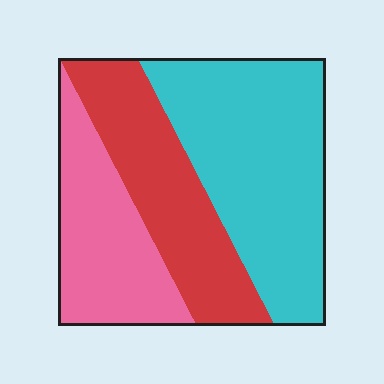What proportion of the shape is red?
Red takes up between a quarter and a half of the shape.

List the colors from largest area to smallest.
From largest to smallest: cyan, red, pink.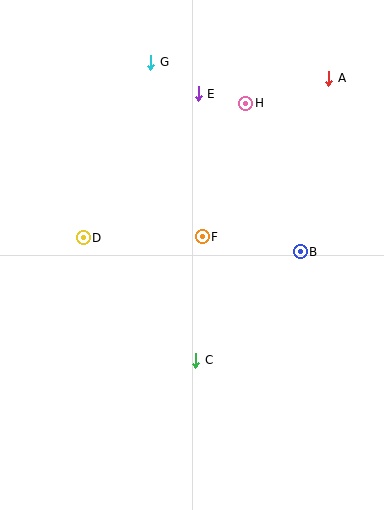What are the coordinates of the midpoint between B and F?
The midpoint between B and F is at (251, 244).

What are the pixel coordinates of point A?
Point A is at (329, 78).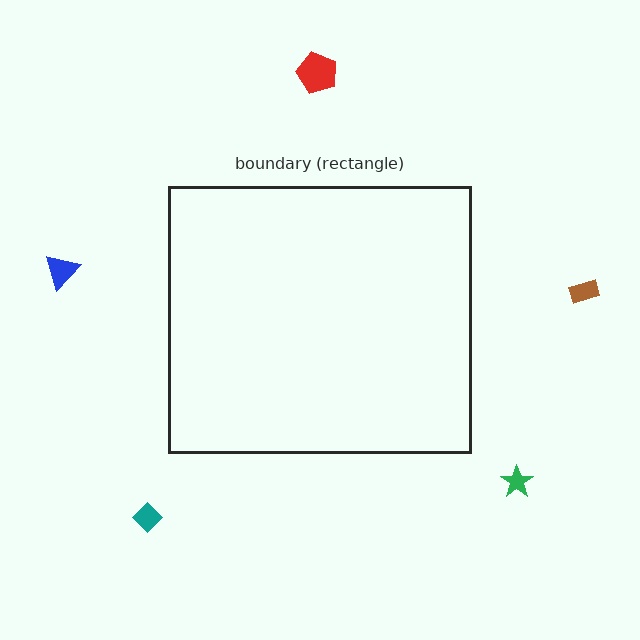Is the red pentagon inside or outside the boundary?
Outside.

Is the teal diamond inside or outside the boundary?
Outside.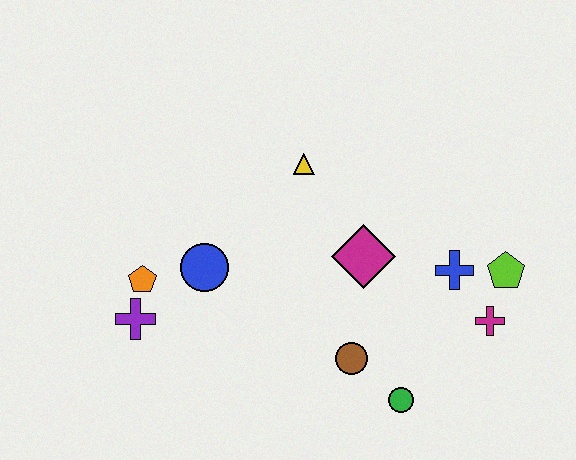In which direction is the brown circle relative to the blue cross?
The brown circle is to the left of the blue cross.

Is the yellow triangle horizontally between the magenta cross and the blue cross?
No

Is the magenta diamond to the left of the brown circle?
No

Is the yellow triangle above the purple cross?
Yes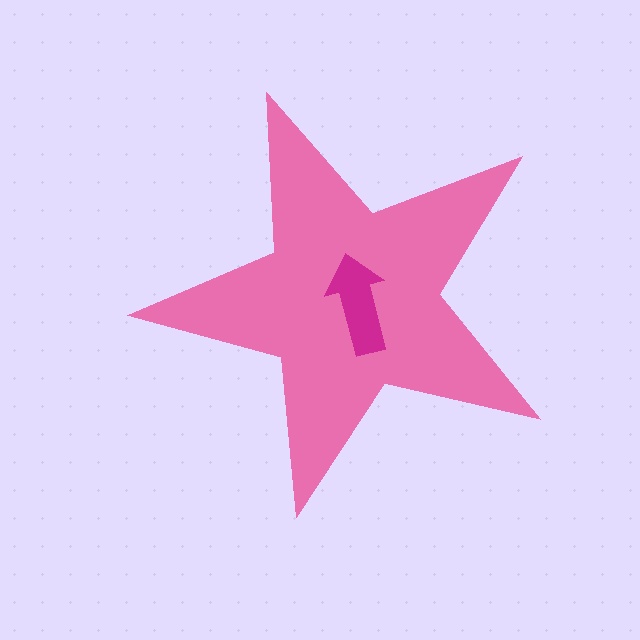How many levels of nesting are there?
2.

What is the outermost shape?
The pink star.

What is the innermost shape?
The magenta arrow.